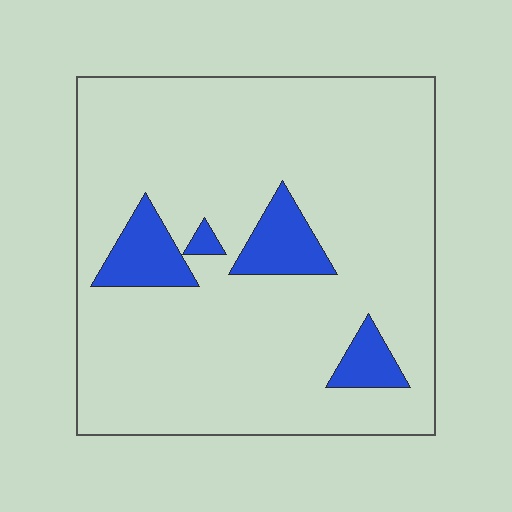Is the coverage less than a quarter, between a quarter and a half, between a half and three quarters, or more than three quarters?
Less than a quarter.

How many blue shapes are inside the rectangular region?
4.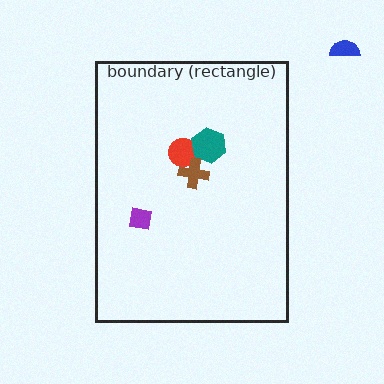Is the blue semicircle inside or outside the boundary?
Outside.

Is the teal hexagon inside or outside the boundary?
Inside.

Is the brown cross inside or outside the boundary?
Inside.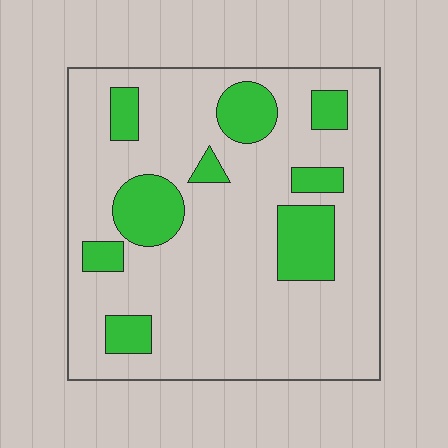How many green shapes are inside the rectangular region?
9.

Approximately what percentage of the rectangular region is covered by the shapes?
Approximately 20%.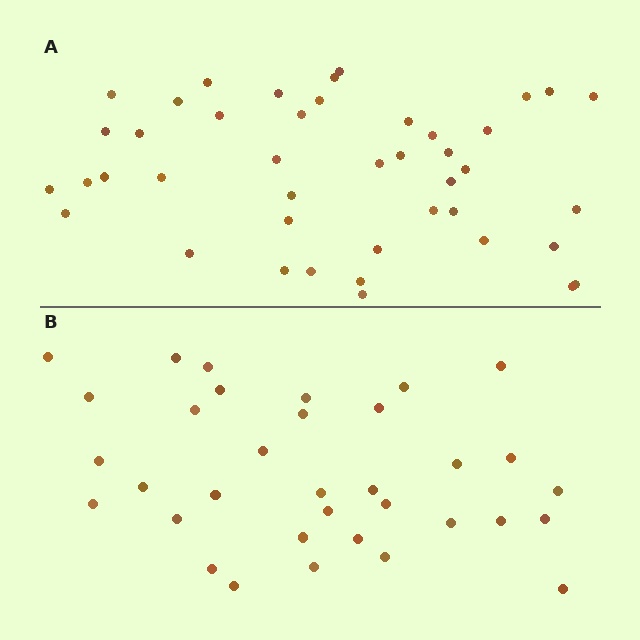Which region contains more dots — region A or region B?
Region A (the top region) has more dots.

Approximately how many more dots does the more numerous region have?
Region A has roughly 8 or so more dots than region B.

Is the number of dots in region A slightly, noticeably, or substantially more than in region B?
Region A has noticeably more, but not dramatically so. The ratio is roughly 1.3 to 1.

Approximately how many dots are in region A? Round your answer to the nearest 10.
About 40 dots. (The exact count is 43, which rounds to 40.)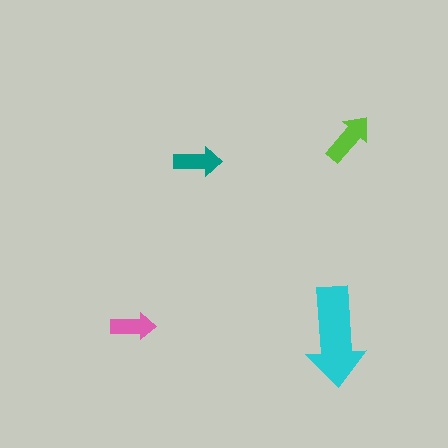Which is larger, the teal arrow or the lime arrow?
The lime one.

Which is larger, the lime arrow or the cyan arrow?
The cyan one.